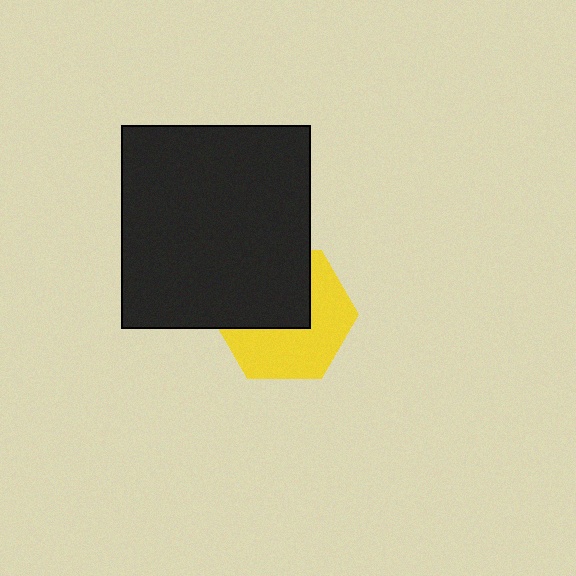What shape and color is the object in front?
The object in front is a black rectangle.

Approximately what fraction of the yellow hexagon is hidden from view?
Roughly 47% of the yellow hexagon is hidden behind the black rectangle.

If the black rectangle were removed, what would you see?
You would see the complete yellow hexagon.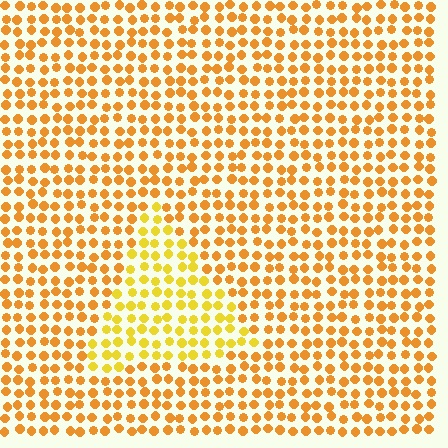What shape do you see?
I see a triangle.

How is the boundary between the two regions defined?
The boundary is defined purely by a slight shift in hue (about 22 degrees). Spacing, size, and orientation are identical on both sides.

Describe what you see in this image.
The image is filled with small orange elements in a uniform arrangement. A triangle-shaped region is visible where the elements are tinted to a slightly different hue, forming a subtle color boundary.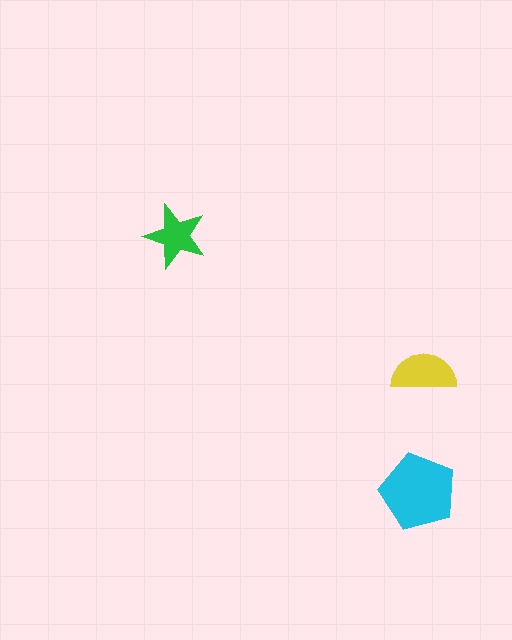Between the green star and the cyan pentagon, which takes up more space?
The cyan pentagon.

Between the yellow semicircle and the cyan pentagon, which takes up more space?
The cyan pentagon.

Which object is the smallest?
The green star.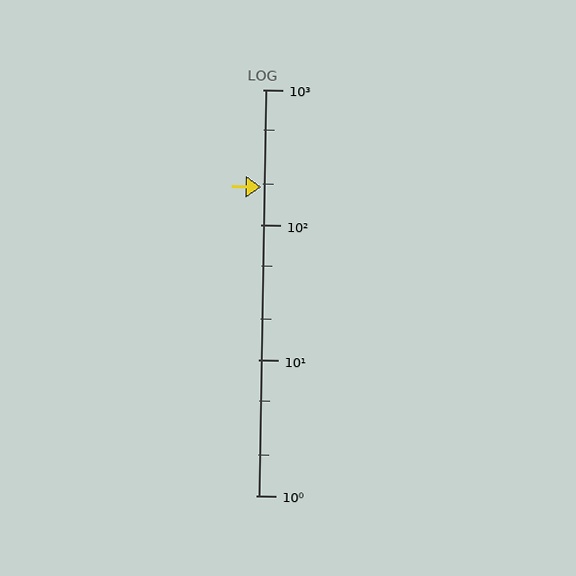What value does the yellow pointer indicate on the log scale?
The pointer indicates approximately 190.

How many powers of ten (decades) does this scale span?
The scale spans 3 decades, from 1 to 1000.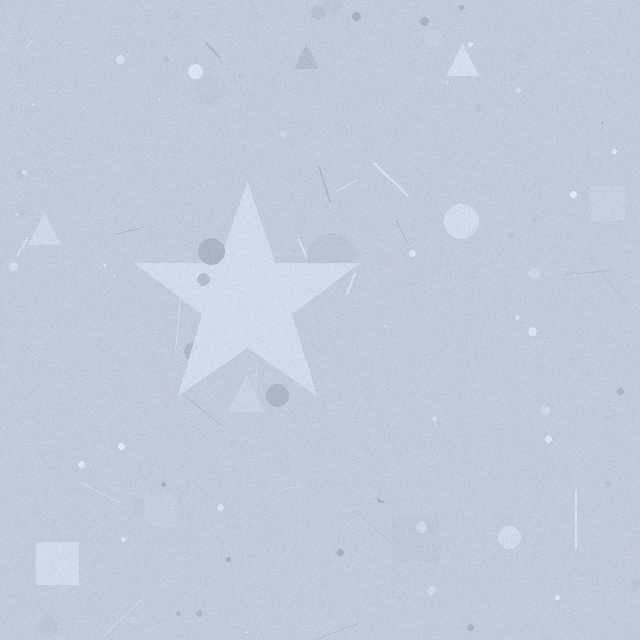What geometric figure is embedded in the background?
A star is embedded in the background.